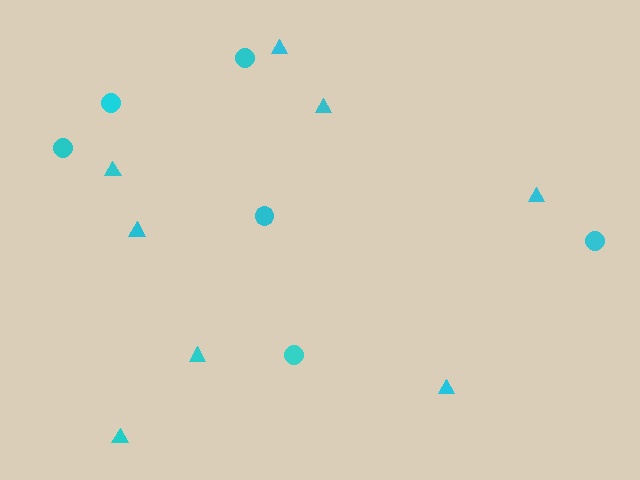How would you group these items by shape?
There are 2 groups: one group of circles (6) and one group of triangles (8).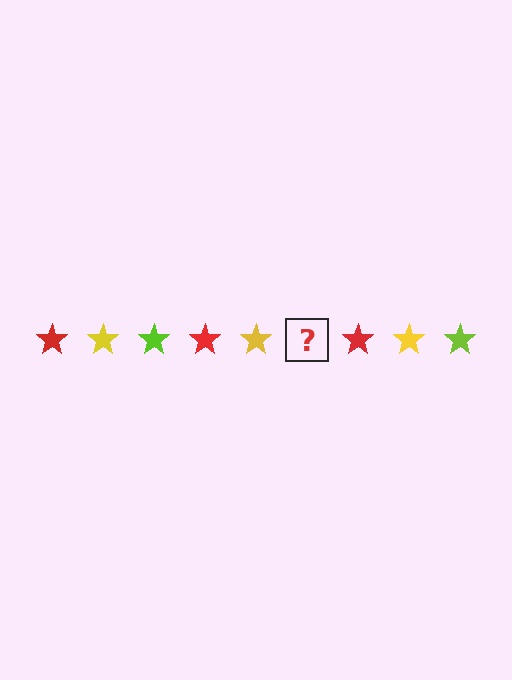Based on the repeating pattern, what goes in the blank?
The blank should be a lime star.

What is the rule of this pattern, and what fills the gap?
The rule is that the pattern cycles through red, yellow, lime stars. The gap should be filled with a lime star.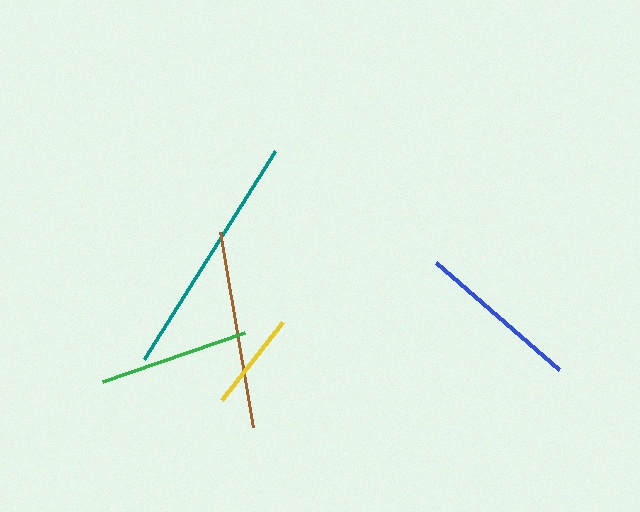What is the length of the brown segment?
The brown segment is approximately 198 pixels long.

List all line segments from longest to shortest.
From longest to shortest: teal, brown, blue, green, yellow.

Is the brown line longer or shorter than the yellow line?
The brown line is longer than the yellow line.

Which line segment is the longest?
The teal line is the longest at approximately 245 pixels.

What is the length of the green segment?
The green segment is approximately 151 pixels long.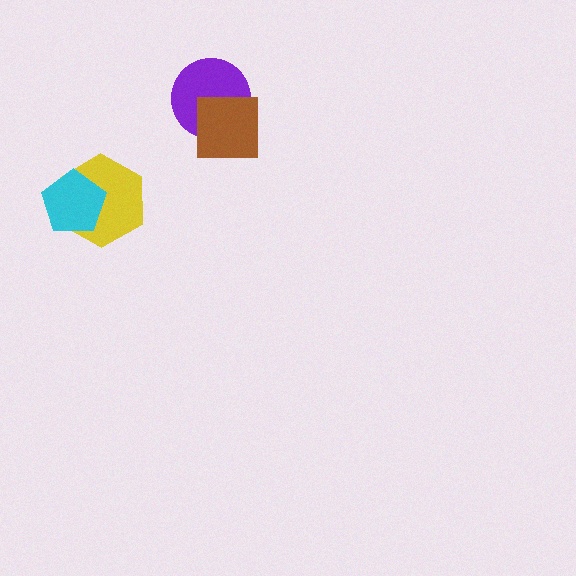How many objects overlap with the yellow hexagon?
1 object overlaps with the yellow hexagon.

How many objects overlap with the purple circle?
1 object overlaps with the purple circle.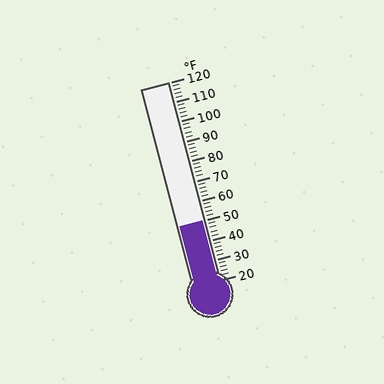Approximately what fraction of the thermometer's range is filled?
The thermometer is filled to approximately 30% of its range.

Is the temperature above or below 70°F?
The temperature is below 70°F.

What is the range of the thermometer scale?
The thermometer scale ranges from 20°F to 120°F.